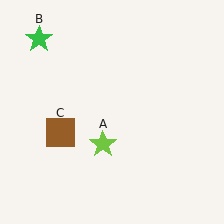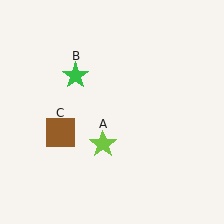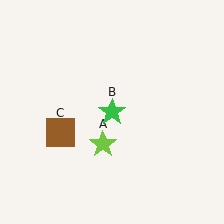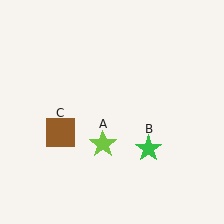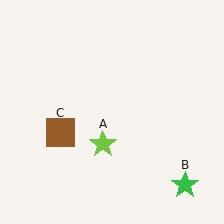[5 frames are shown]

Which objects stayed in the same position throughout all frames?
Lime star (object A) and brown square (object C) remained stationary.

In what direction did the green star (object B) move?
The green star (object B) moved down and to the right.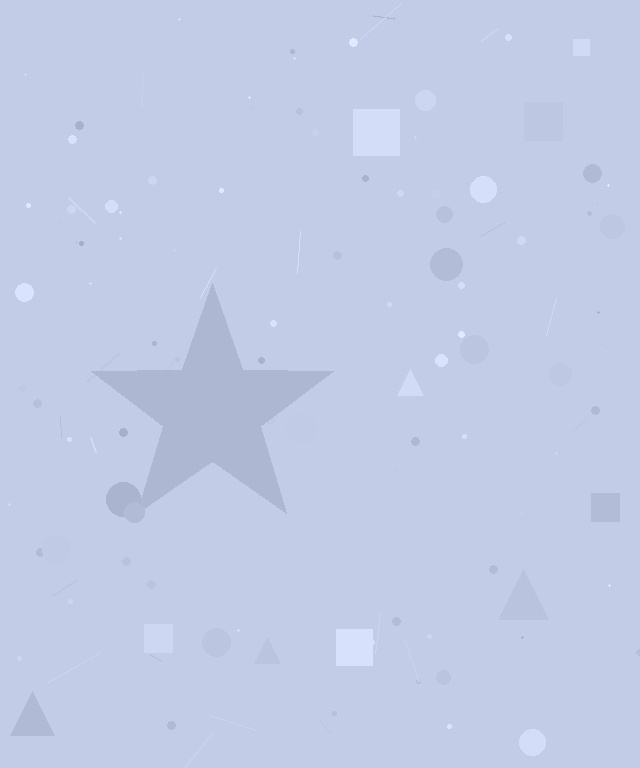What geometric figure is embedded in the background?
A star is embedded in the background.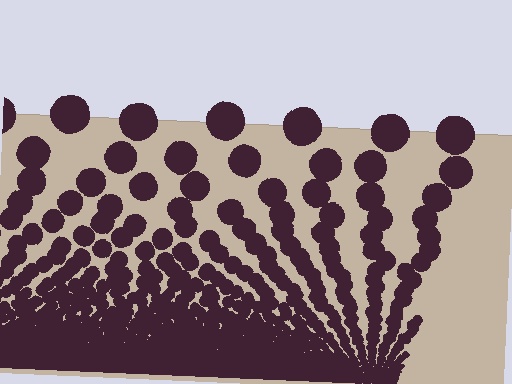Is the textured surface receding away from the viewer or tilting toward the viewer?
The surface appears to tilt toward the viewer. Texture elements get larger and sparser toward the top.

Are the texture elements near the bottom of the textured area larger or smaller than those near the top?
Smaller. The gradient is inverted — elements near the bottom are smaller and denser.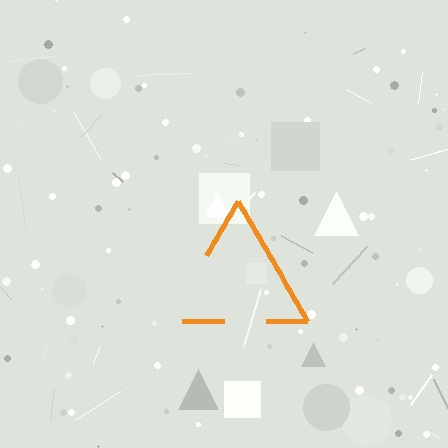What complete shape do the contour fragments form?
The contour fragments form a triangle.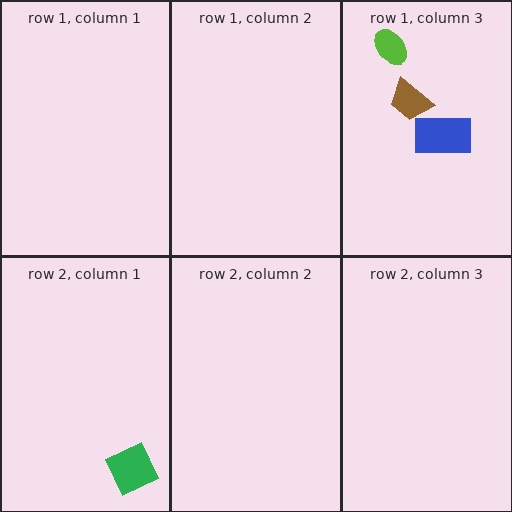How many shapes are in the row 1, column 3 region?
3.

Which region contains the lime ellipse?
The row 1, column 3 region.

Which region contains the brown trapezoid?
The row 1, column 3 region.